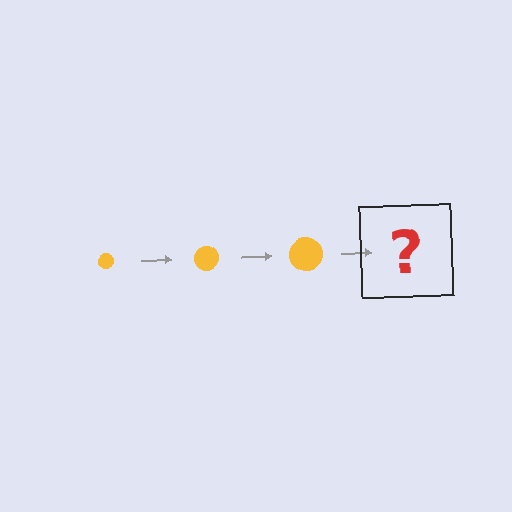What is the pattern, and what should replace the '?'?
The pattern is that the circle gets progressively larger each step. The '?' should be a yellow circle, larger than the previous one.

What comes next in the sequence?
The next element should be a yellow circle, larger than the previous one.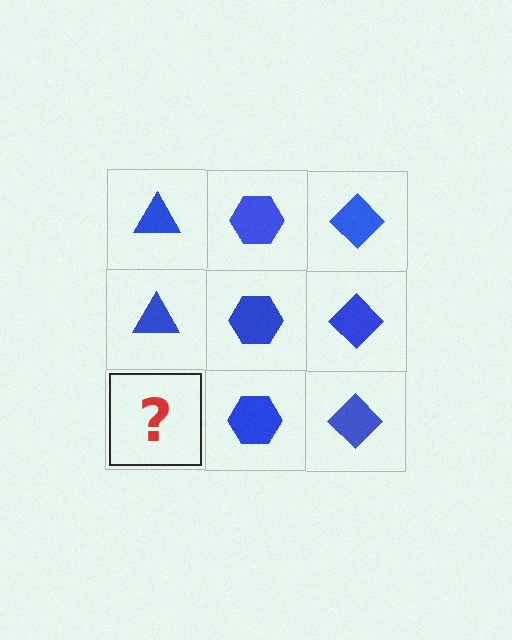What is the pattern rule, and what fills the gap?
The rule is that each column has a consistent shape. The gap should be filled with a blue triangle.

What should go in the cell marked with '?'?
The missing cell should contain a blue triangle.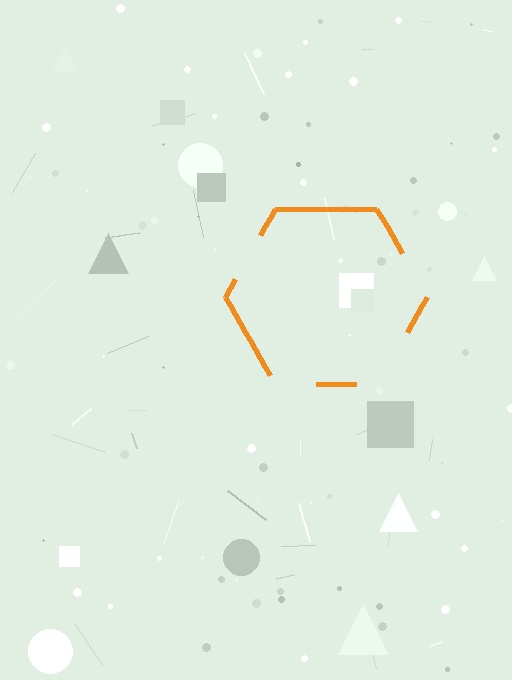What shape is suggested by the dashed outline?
The dashed outline suggests a hexagon.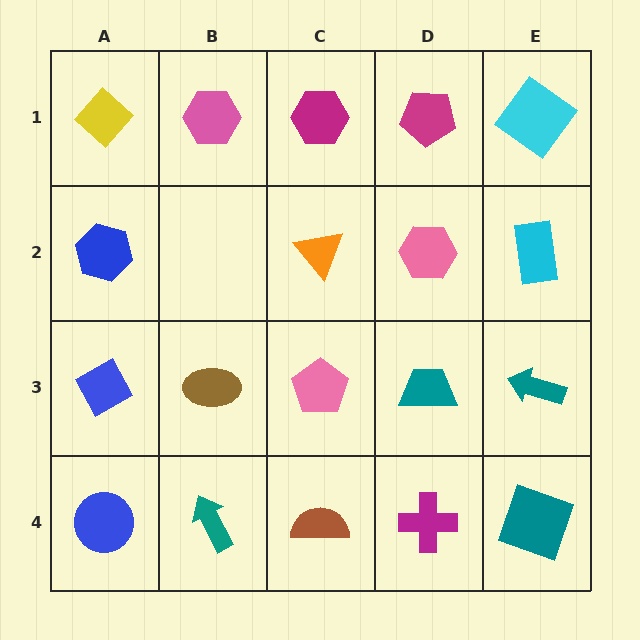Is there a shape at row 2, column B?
No, that cell is empty.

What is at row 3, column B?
A brown ellipse.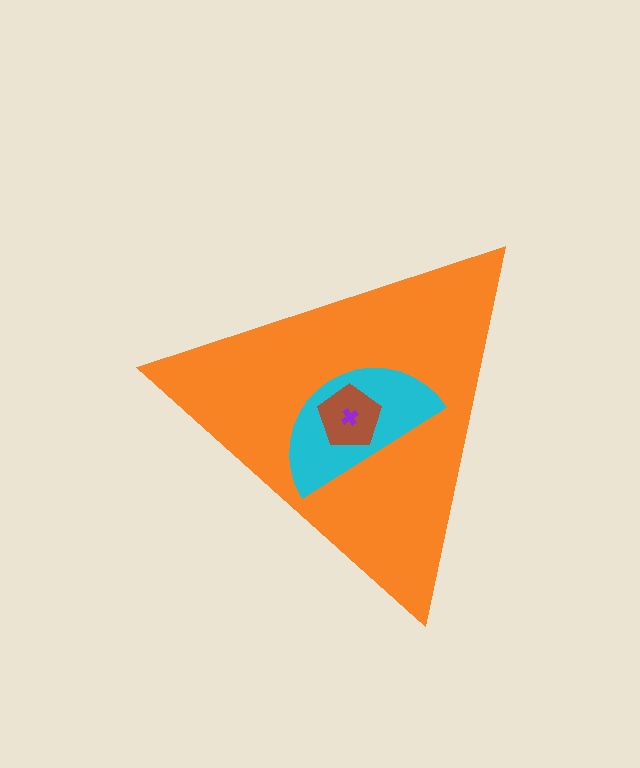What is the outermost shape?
The orange triangle.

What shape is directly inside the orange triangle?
The cyan semicircle.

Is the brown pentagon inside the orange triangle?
Yes.